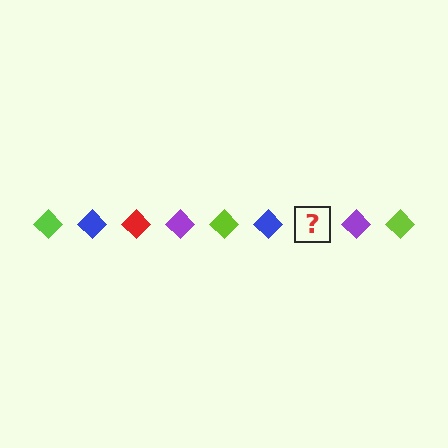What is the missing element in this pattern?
The missing element is a red diamond.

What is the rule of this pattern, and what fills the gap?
The rule is that the pattern cycles through lime, blue, red, purple diamonds. The gap should be filled with a red diamond.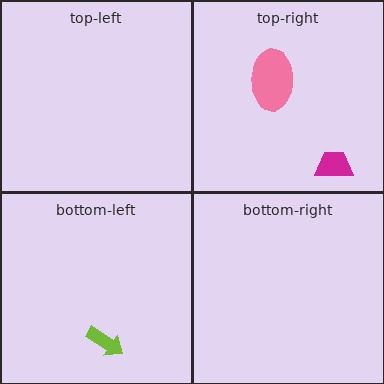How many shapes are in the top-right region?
2.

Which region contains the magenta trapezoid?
The top-right region.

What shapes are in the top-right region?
The pink ellipse, the magenta trapezoid.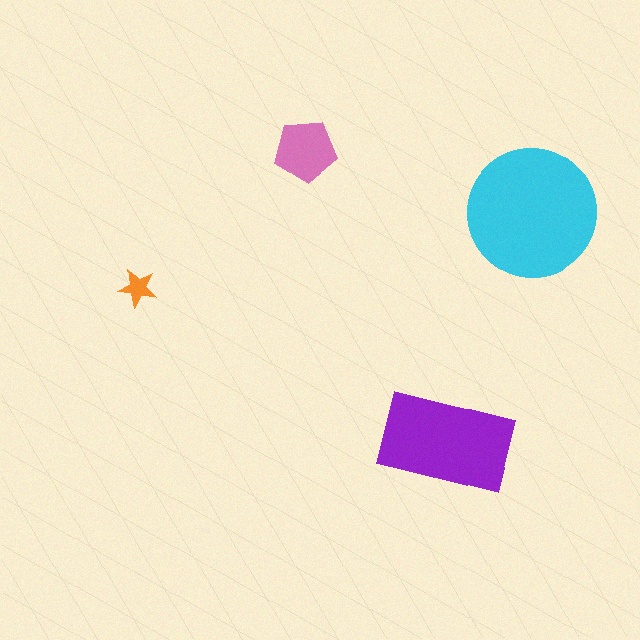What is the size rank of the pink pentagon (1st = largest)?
3rd.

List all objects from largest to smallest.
The cyan circle, the purple rectangle, the pink pentagon, the orange star.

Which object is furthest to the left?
The orange star is leftmost.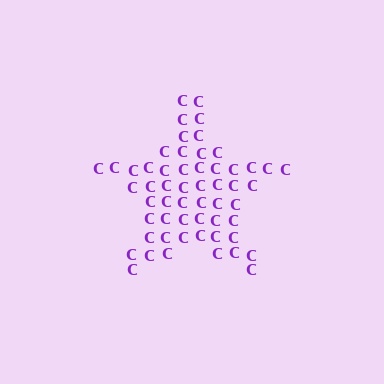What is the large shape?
The large shape is a star.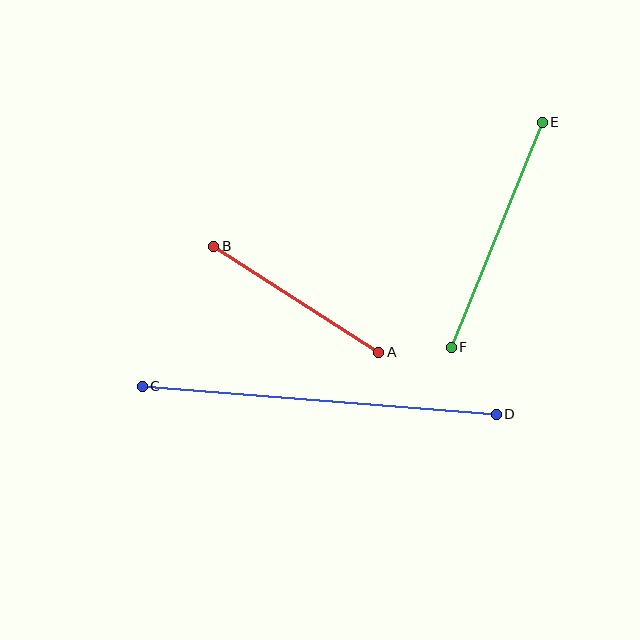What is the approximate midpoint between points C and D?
The midpoint is at approximately (319, 400) pixels.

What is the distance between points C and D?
The distance is approximately 355 pixels.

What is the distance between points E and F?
The distance is approximately 243 pixels.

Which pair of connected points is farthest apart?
Points C and D are farthest apart.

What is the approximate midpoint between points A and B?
The midpoint is at approximately (296, 299) pixels.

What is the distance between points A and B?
The distance is approximately 196 pixels.